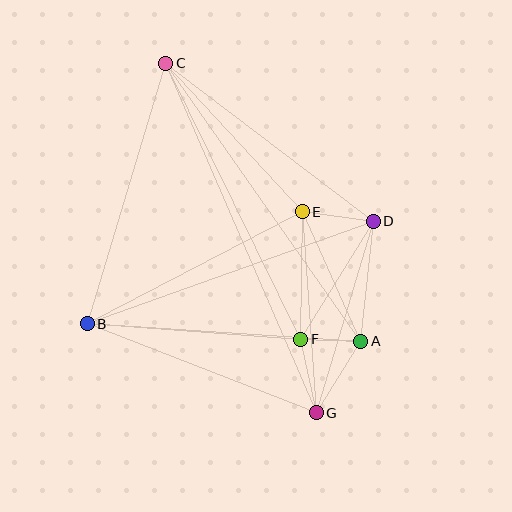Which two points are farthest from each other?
Points C and G are farthest from each other.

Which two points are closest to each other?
Points A and F are closest to each other.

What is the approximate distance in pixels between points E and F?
The distance between E and F is approximately 127 pixels.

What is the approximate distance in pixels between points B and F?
The distance between B and F is approximately 214 pixels.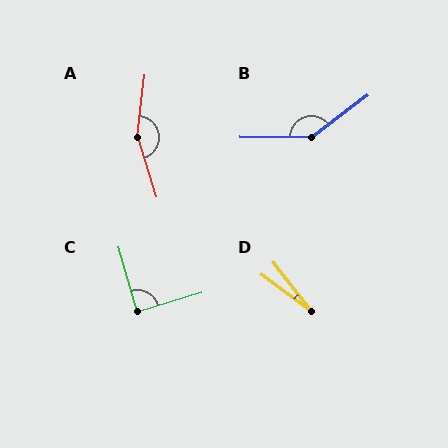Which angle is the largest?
A, at approximately 156 degrees.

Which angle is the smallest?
D, at approximately 15 degrees.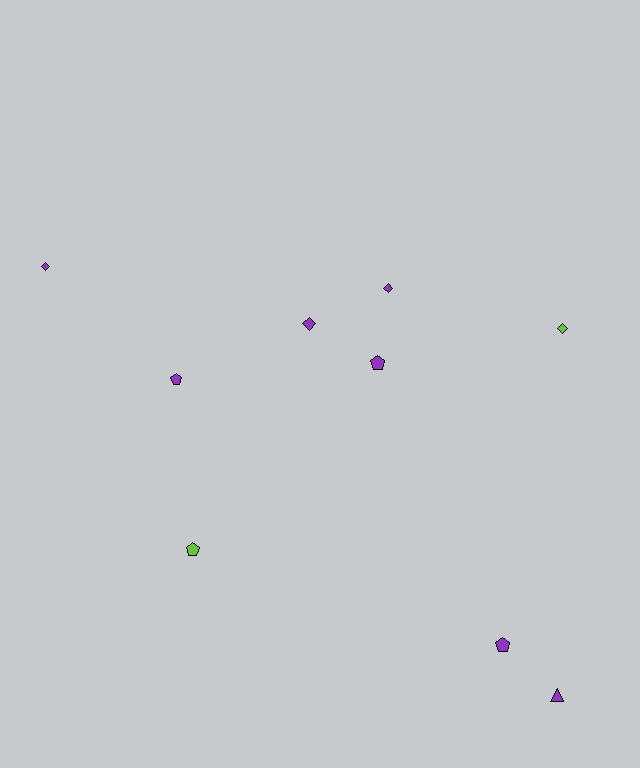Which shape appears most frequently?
Pentagon, with 4 objects.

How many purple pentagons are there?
There are 3 purple pentagons.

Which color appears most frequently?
Purple, with 7 objects.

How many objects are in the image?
There are 9 objects.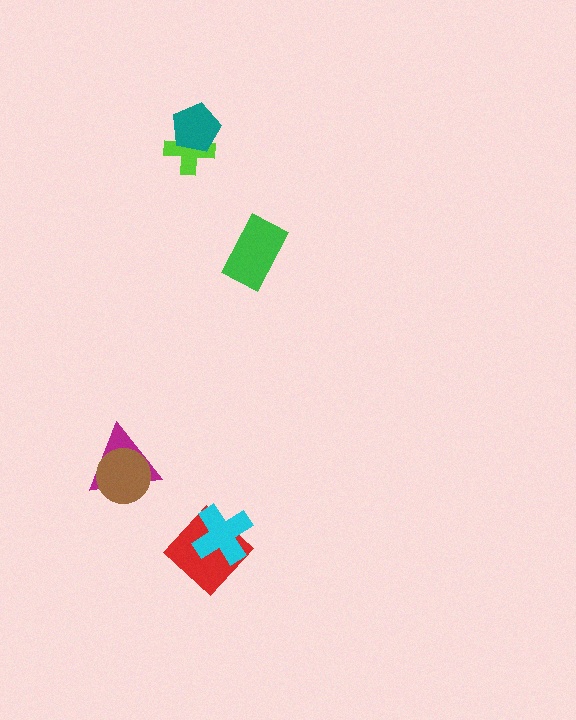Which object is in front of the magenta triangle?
The brown circle is in front of the magenta triangle.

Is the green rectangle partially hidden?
No, no other shape covers it.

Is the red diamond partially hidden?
Yes, it is partially covered by another shape.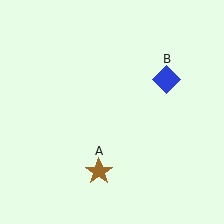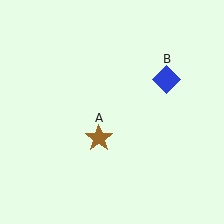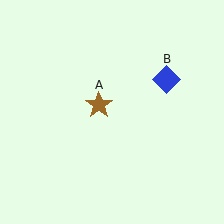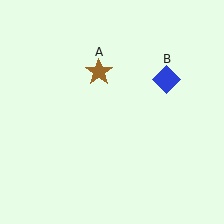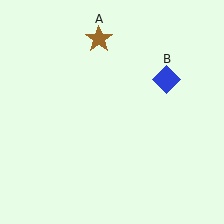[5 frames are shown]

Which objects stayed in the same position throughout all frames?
Blue diamond (object B) remained stationary.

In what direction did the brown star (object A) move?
The brown star (object A) moved up.